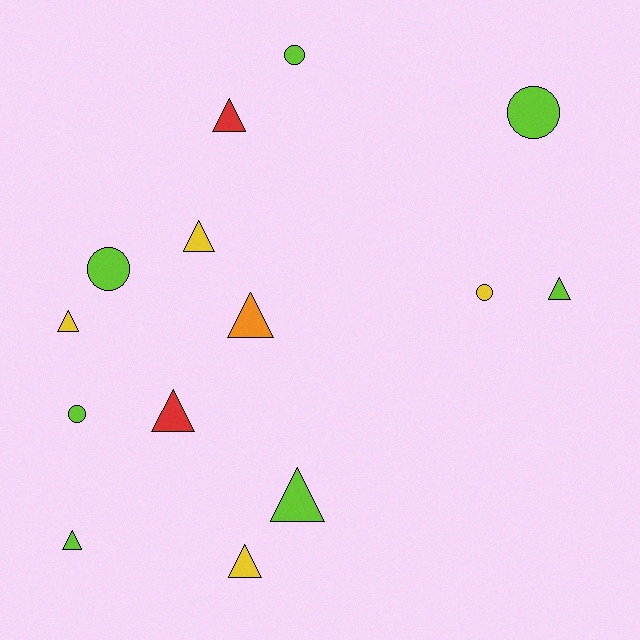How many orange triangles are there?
There is 1 orange triangle.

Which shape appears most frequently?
Triangle, with 9 objects.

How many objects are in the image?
There are 14 objects.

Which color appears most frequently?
Lime, with 7 objects.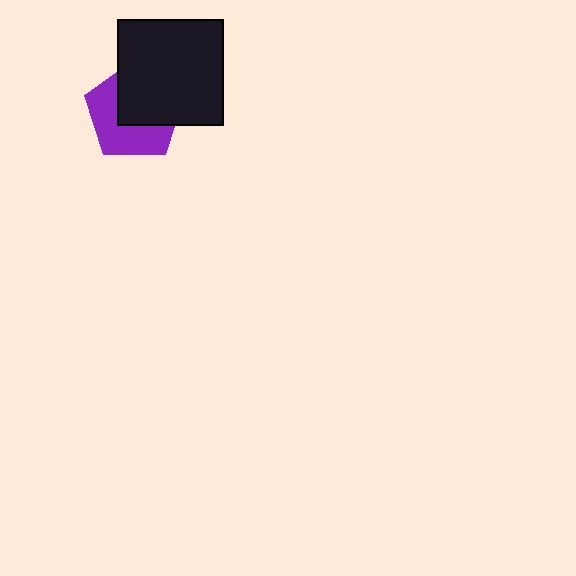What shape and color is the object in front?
The object in front is a black square.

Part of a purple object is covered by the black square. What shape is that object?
It is a pentagon.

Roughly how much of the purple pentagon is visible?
About half of it is visible (roughly 51%).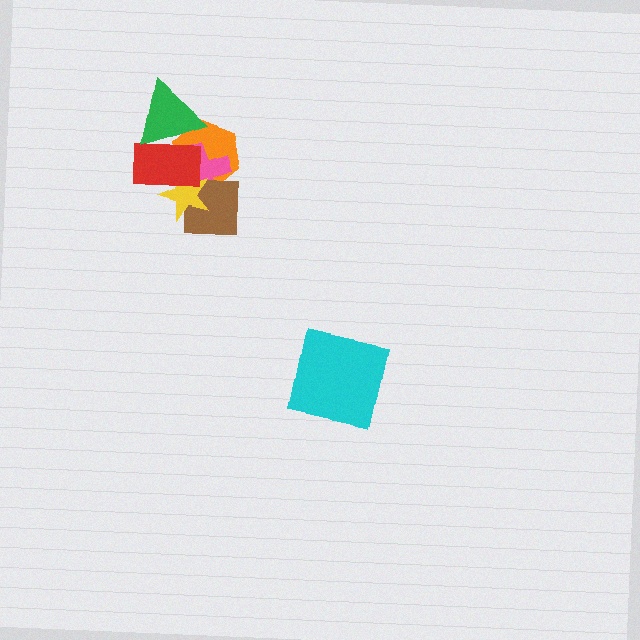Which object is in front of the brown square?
The yellow star is in front of the brown square.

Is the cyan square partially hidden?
No, no other shape covers it.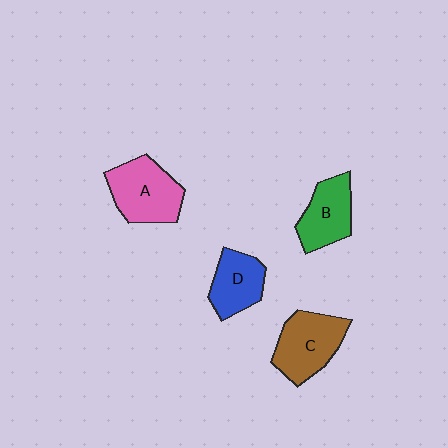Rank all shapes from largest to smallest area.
From largest to smallest: A (pink), C (brown), B (green), D (blue).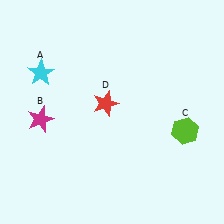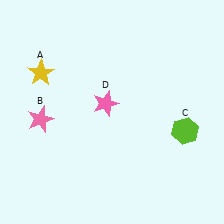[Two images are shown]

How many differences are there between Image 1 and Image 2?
There are 3 differences between the two images.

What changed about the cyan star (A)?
In Image 1, A is cyan. In Image 2, it changed to yellow.